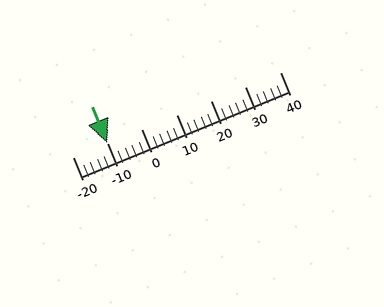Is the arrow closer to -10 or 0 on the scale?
The arrow is closer to -10.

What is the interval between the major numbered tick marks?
The major tick marks are spaced 10 units apart.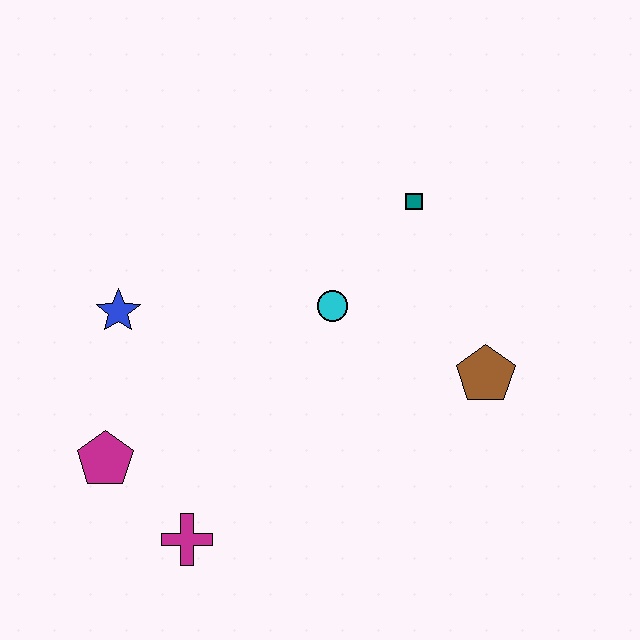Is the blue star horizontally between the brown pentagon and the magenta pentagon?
Yes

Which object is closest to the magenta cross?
The magenta pentagon is closest to the magenta cross.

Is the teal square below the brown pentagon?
No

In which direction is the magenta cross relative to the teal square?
The magenta cross is below the teal square.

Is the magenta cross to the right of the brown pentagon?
No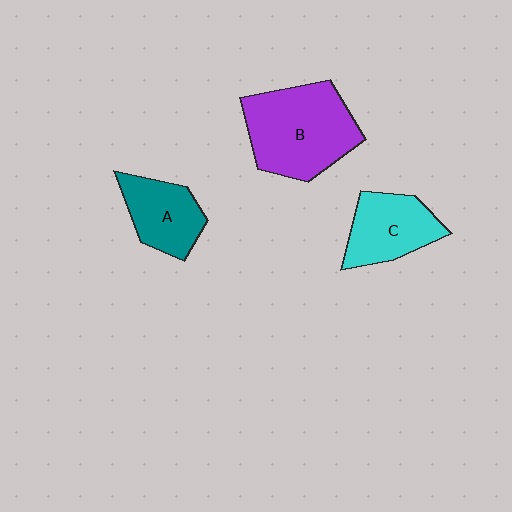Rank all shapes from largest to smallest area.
From largest to smallest: B (purple), C (cyan), A (teal).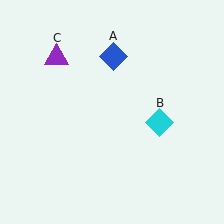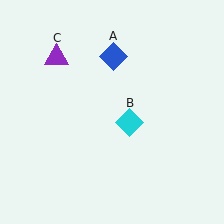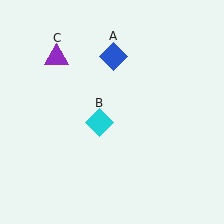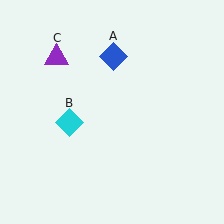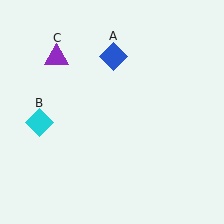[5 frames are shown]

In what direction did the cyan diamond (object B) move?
The cyan diamond (object B) moved left.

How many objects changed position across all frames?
1 object changed position: cyan diamond (object B).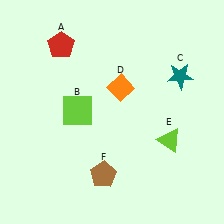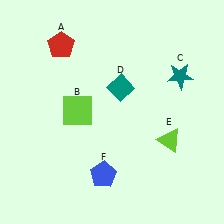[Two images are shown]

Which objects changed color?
D changed from orange to teal. F changed from brown to blue.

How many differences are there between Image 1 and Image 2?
There are 2 differences between the two images.